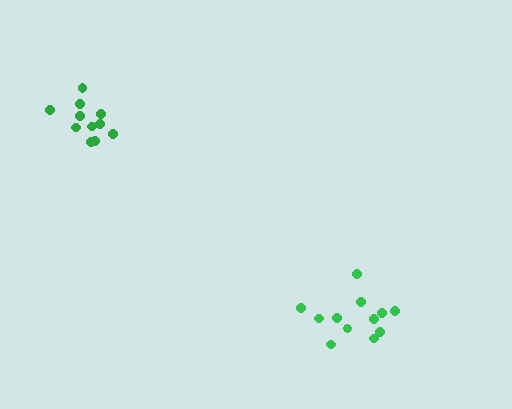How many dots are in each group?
Group 1: 12 dots, Group 2: 11 dots (23 total).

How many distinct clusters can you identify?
There are 2 distinct clusters.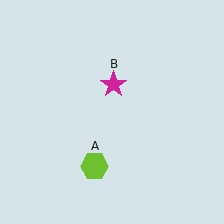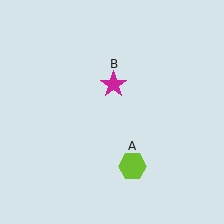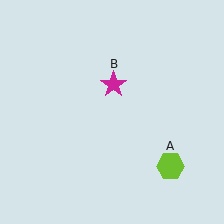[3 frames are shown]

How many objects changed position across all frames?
1 object changed position: lime hexagon (object A).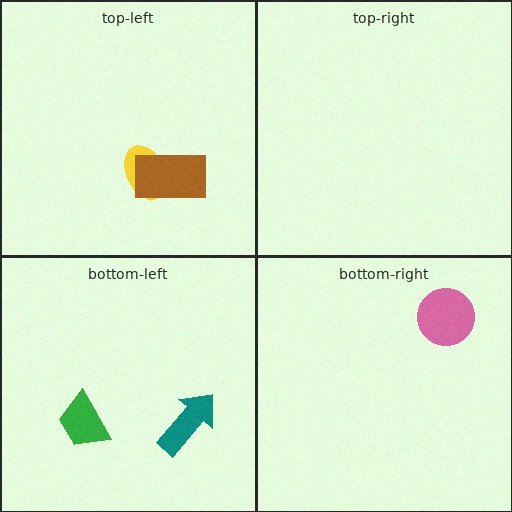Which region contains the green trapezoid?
The bottom-left region.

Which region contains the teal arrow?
The bottom-left region.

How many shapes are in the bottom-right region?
1.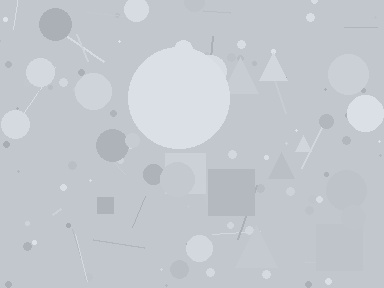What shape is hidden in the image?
A circle is hidden in the image.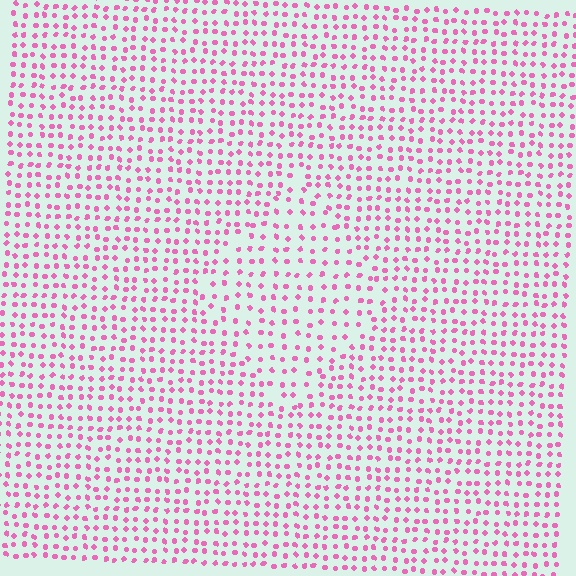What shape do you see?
I see a diamond.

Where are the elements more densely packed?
The elements are more densely packed outside the diamond boundary.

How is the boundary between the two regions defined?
The boundary is defined by a change in element density (approximately 1.5x ratio). All elements are the same color, size, and shape.